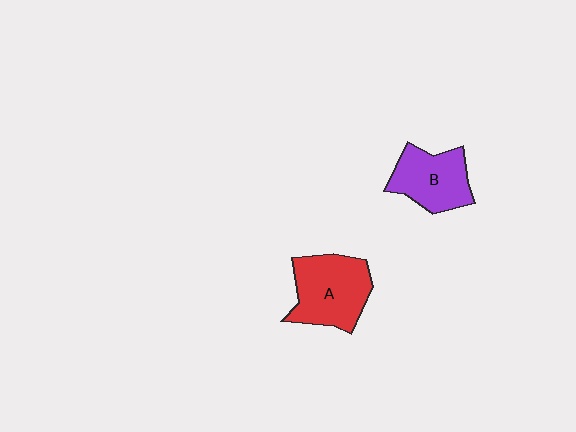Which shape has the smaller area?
Shape B (purple).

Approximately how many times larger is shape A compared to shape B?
Approximately 1.2 times.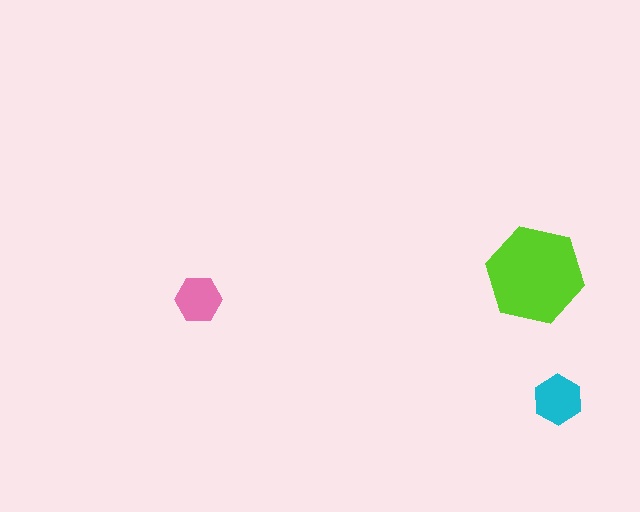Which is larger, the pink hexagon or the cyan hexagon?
The cyan one.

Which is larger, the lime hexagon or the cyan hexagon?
The lime one.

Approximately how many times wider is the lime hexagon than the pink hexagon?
About 2 times wider.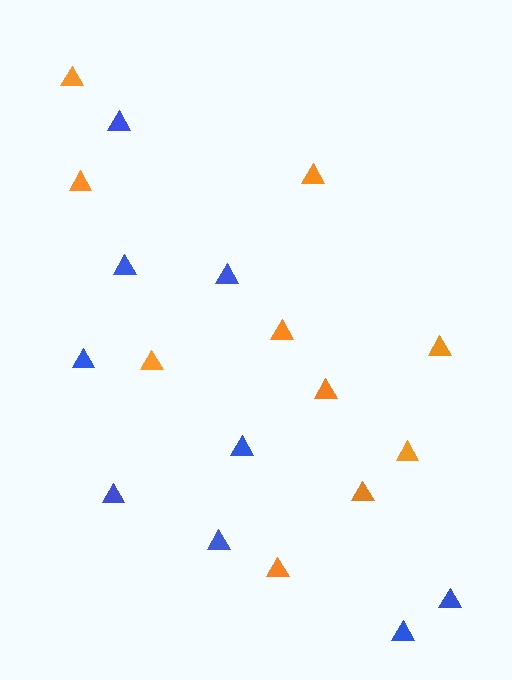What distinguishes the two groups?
There are 2 groups: one group of orange triangles (10) and one group of blue triangles (9).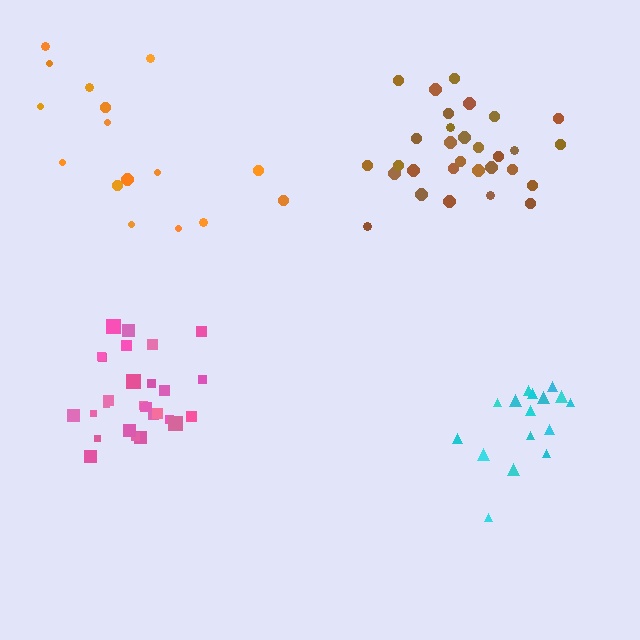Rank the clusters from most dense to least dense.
brown, pink, cyan, orange.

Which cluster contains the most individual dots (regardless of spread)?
Brown (30).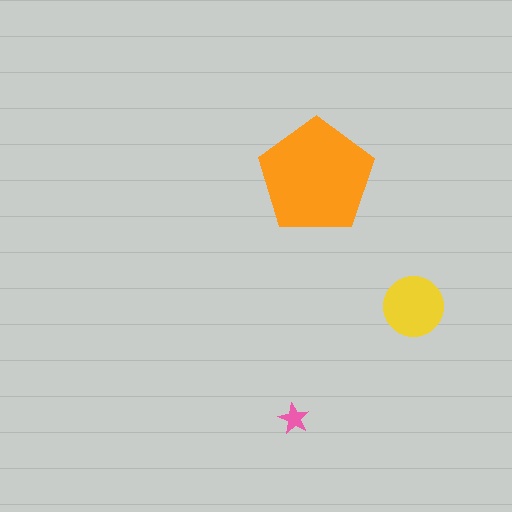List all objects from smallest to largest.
The pink star, the yellow circle, the orange pentagon.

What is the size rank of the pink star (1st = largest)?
3rd.